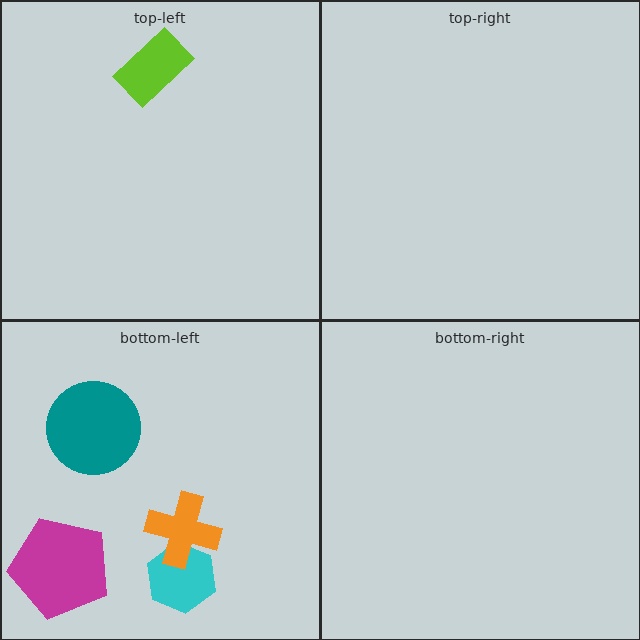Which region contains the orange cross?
The bottom-left region.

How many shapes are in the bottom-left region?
4.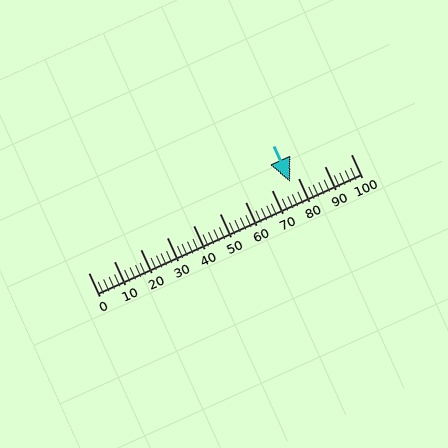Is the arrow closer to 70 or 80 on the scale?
The arrow is closer to 80.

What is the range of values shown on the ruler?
The ruler shows values from 0 to 100.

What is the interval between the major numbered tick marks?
The major tick marks are spaced 10 units apart.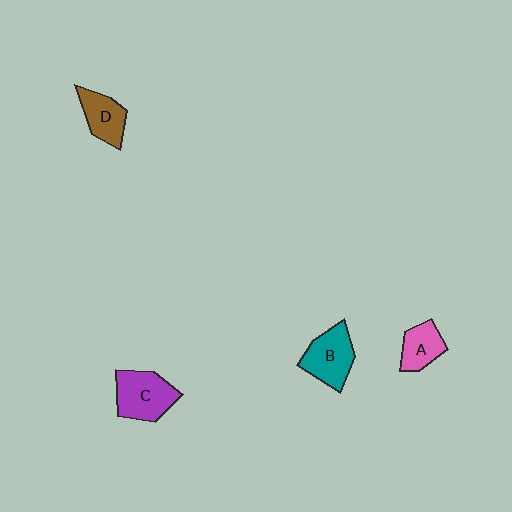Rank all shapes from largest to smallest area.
From largest to smallest: C (purple), B (teal), D (brown), A (pink).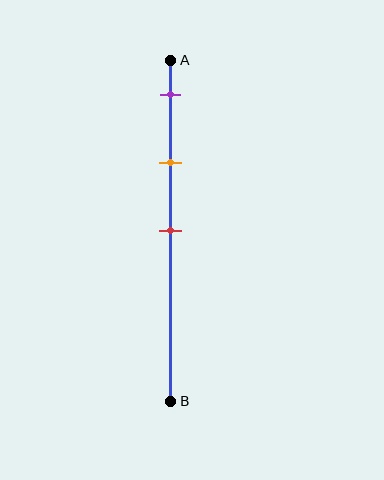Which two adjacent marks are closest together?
The purple and orange marks are the closest adjacent pair.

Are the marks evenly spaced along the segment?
Yes, the marks are approximately evenly spaced.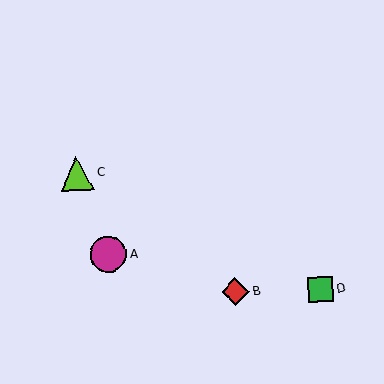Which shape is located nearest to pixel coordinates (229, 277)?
The red diamond (labeled B) at (235, 292) is nearest to that location.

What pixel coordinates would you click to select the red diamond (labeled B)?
Click at (235, 292) to select the red diamond B.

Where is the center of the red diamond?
The center of the red diamond is at (235, 292).